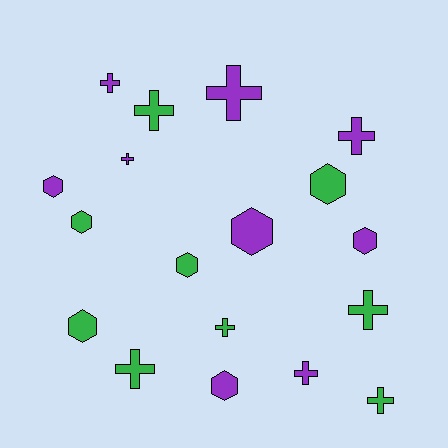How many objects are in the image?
There are 18 objects.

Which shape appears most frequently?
Cross, with 10 objects.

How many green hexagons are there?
There are 4 green hexagons.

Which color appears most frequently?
Purple, with 9 objects.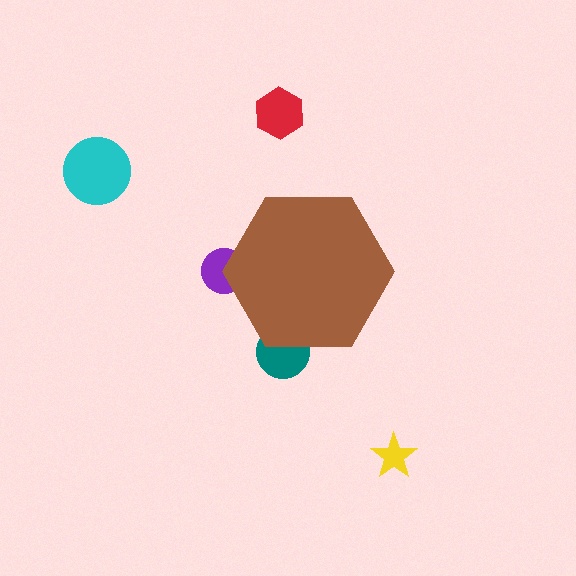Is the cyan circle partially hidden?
No, the cyan circle is fully visible.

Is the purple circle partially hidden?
Yes, the purple circle is partially hidden behind the brown hexagon.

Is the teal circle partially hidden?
Yes, the teal circle is partially hidden behind the brown hexagon.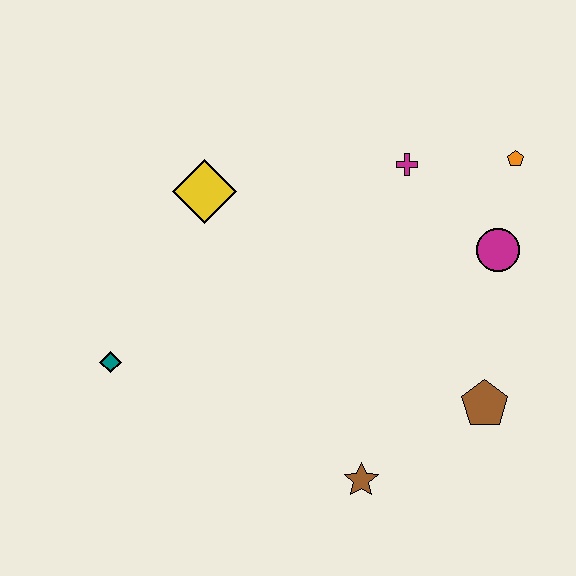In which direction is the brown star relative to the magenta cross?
The brown star is below the magenta cross.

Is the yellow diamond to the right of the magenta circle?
No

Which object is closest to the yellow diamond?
The teal diamond is closest to the yellow diamond.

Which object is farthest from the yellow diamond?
The brown pentagon is farthest from the yellow diamond.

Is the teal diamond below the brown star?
No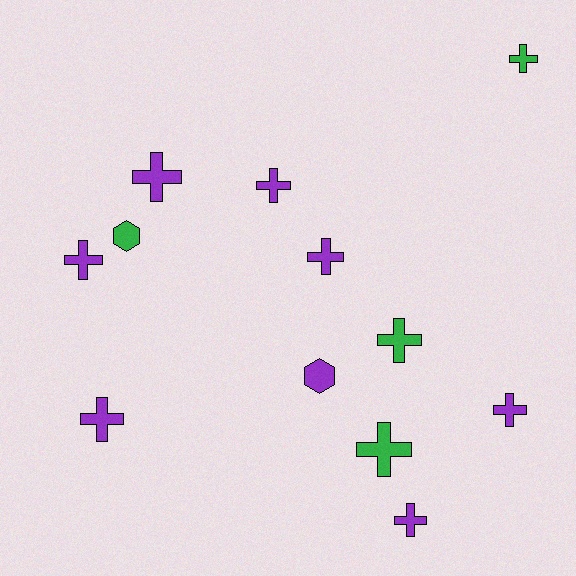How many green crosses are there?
There are 3 green crosses.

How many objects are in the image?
There are 12 objects.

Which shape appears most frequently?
Cross, with 10 objects.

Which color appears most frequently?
Purple, with 8 objects.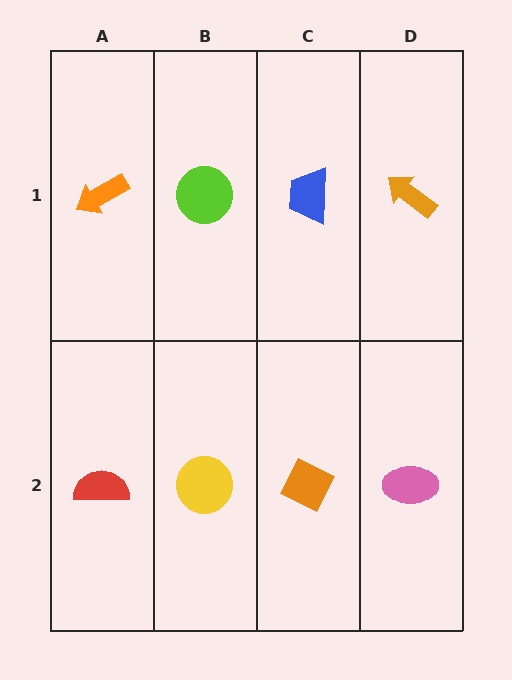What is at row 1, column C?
A blue trapezoid.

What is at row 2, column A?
A red semicircle.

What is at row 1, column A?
An orange arrow.